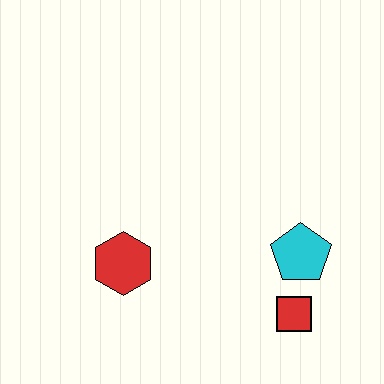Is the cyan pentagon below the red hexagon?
No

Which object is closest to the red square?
The cyan pentagon is closest to the red square.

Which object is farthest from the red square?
The red hexagon is farthest from the red square.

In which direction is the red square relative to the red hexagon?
The red square is to the right of the red hexagon.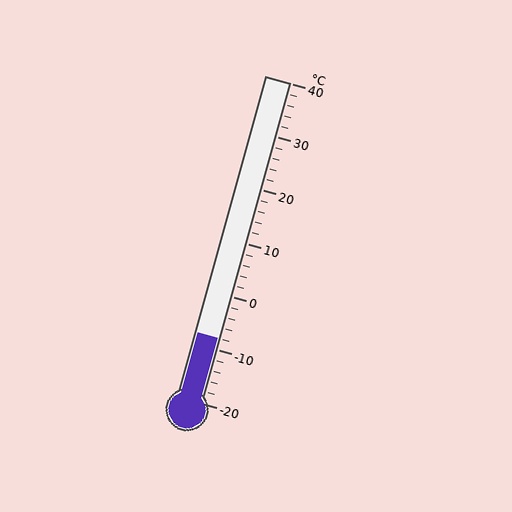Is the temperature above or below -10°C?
The temperature is above -10°C.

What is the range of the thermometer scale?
The thermometer scale ranges from -20°C to 40°C.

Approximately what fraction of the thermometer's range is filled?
The thermometer is filled to approximately 20% of its range.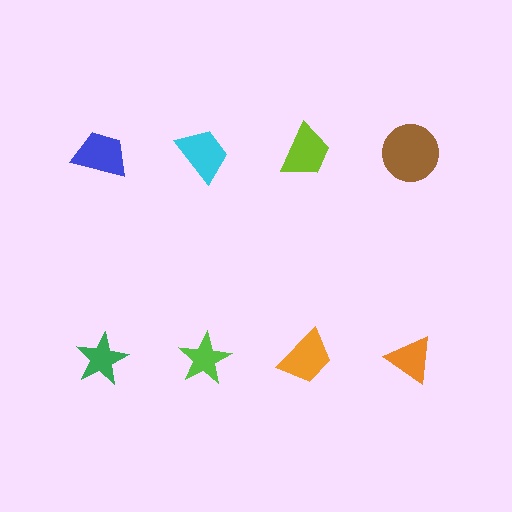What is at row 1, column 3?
A lime trapezoid.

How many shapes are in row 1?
4 shapes.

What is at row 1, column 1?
A blue trapezoid.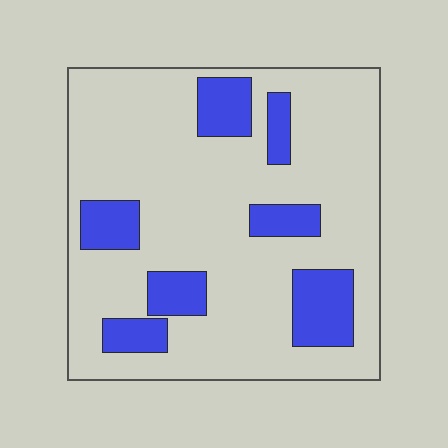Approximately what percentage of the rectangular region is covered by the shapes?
Approximately 20%.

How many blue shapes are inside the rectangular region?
7.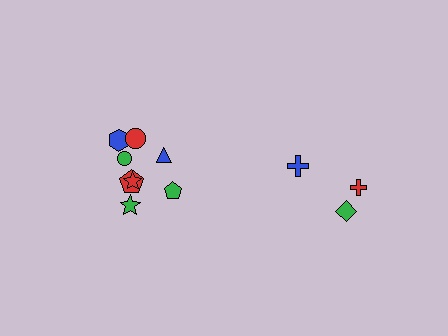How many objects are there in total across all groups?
There are 11 objects.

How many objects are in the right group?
There are 3 objects.